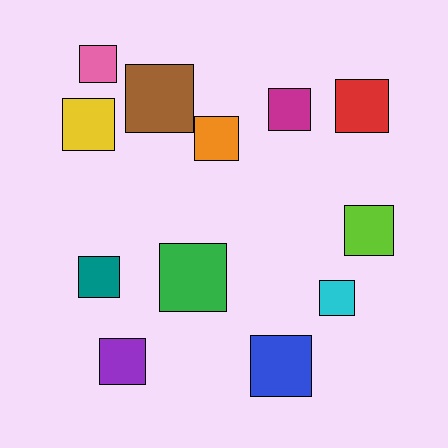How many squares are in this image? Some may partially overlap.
There are 12 squares.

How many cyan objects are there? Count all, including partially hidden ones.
There is 1 cyan object.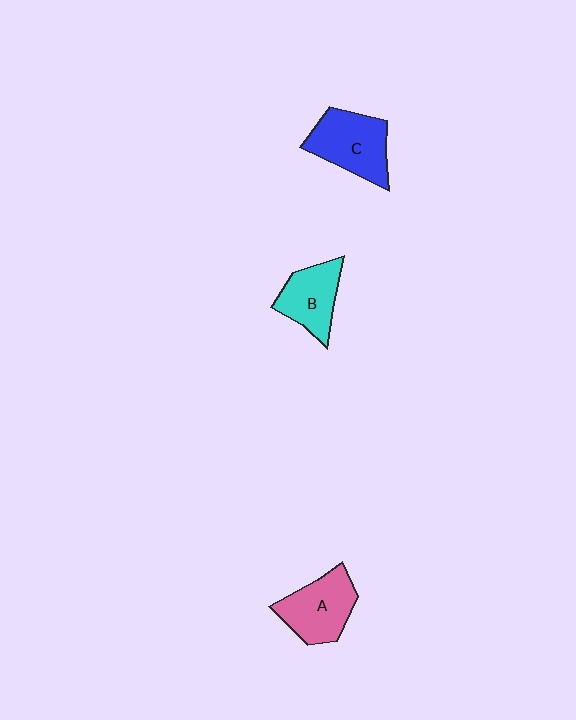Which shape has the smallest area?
Shape B (cyan).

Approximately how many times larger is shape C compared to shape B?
Approximately 1.3 times.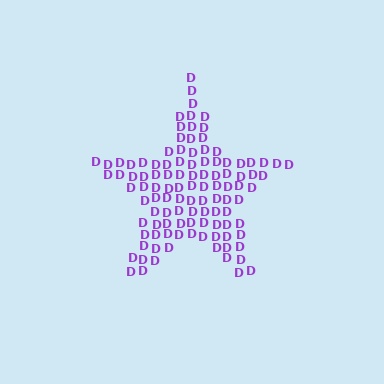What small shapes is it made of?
It is made of small letter D's.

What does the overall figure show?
The overall figure shows a star.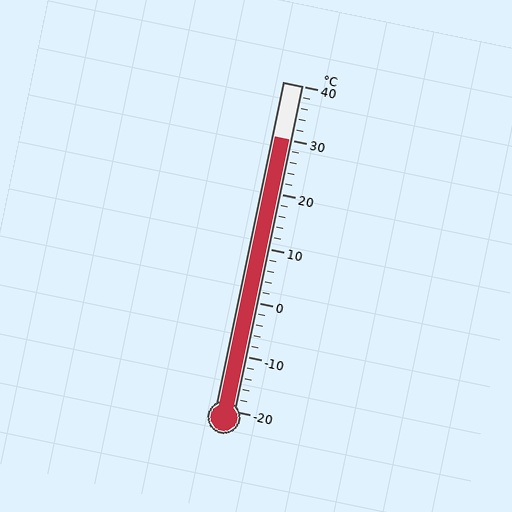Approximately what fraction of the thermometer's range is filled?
The thermometer is filled to approximately 85% of its range.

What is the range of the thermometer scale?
The thermometer scale ranges from -20°C to 40°C.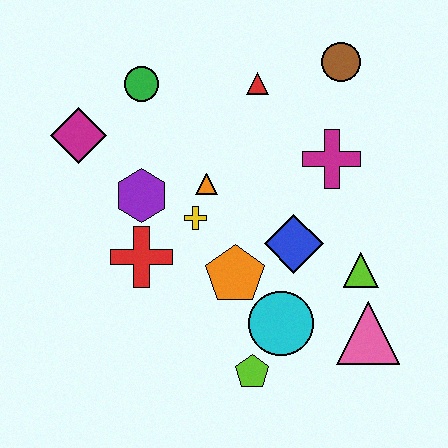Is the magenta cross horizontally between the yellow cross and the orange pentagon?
No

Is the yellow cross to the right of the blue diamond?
No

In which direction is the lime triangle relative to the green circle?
The lime triangle is to the right of the green circle.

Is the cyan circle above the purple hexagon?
No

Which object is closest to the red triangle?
The brown circle is closest to the red triangle.